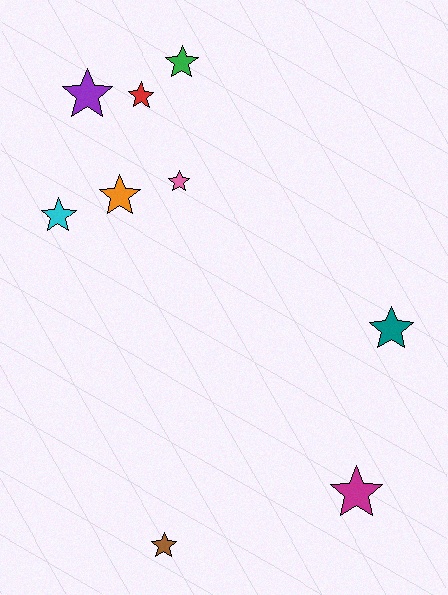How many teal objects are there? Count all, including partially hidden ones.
There is 1 teal object.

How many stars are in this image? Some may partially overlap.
There are 9 stars.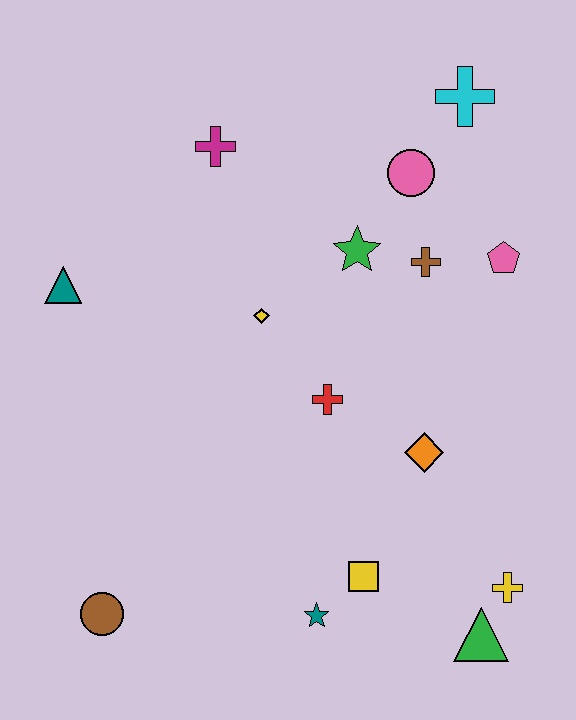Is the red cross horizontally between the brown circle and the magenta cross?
No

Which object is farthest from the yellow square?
The cyan cross is farthest from the yellow square.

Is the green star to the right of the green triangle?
No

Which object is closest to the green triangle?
The yellow cross is closest to the green triangle.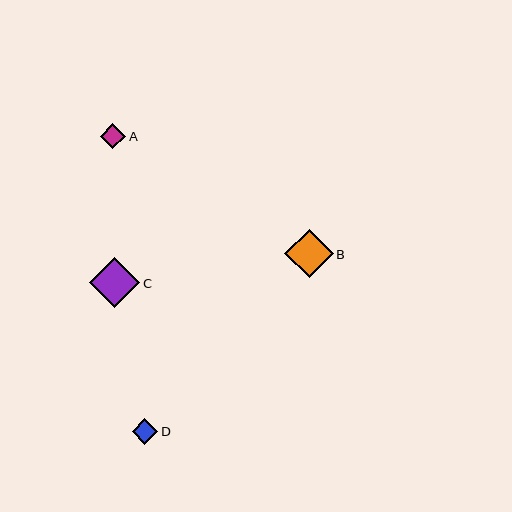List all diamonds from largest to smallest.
From largest to smallest: C, B, D, A.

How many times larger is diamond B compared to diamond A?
Diamond B is approximately 1.9 times the size of diamond A.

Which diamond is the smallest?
Diamond A is the smallest with a size of approximately 25 pixels.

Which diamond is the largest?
Diamond C is the largest with a size of approximately 50 pixels.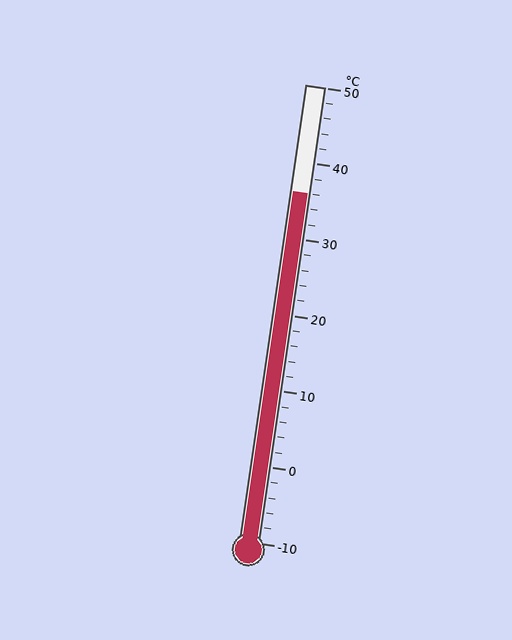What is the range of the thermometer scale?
The thermometer scale ranges from -10°C to 50°C.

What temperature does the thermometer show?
The thermometer shows approximately 36°C.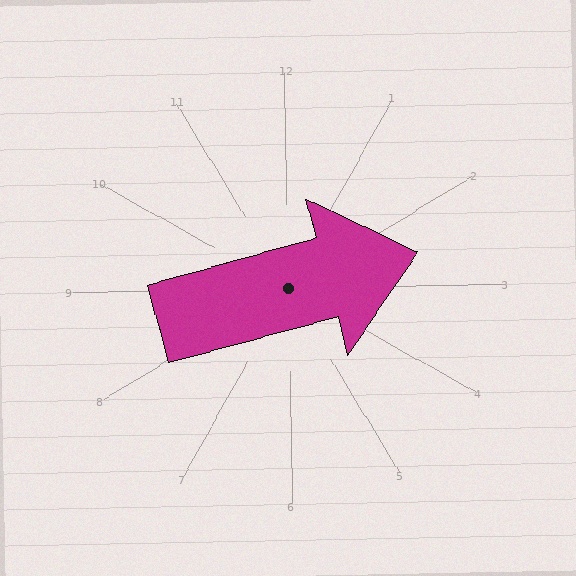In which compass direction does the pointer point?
East.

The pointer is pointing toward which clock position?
Roughly 3 o'clock.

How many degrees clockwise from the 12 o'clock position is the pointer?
Approximately 76 degrees.